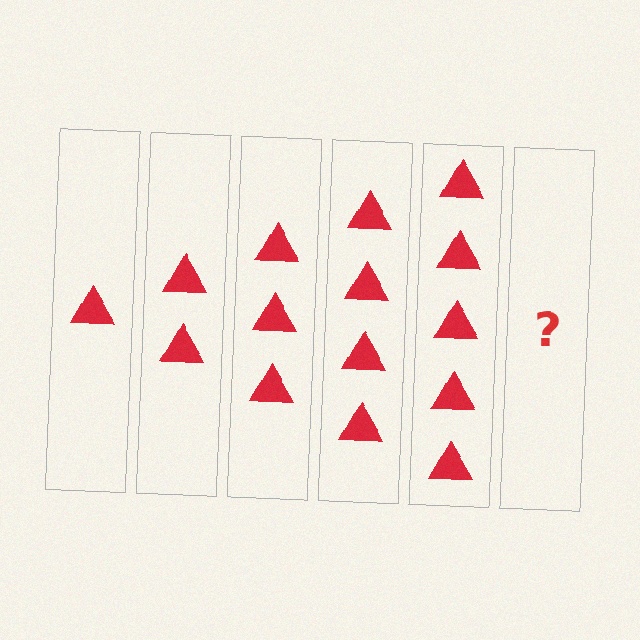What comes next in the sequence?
The next element should be 6 triangles.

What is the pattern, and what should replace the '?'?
The pattern is that each step adds one more triangle. The '?' should be 6 triangles.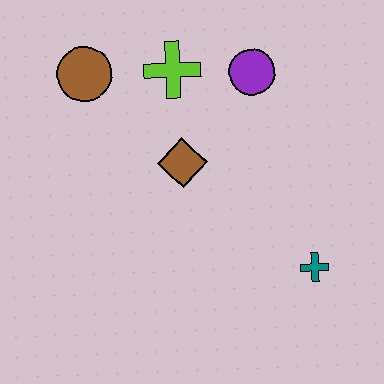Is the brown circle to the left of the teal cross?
Yes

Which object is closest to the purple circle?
The lime cross is closest to the purple circle.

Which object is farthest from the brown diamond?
The teal cross is farthest from the brown diamond.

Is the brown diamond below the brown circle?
Yes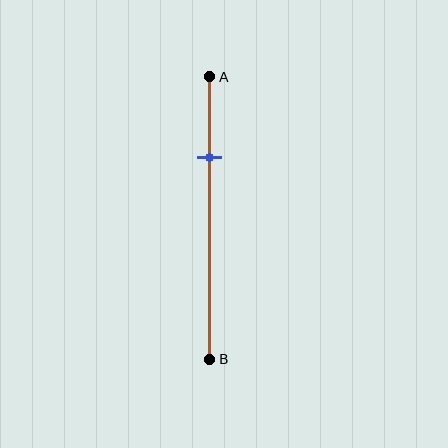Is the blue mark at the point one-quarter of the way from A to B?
No, the mark is at about 30% from A, not at the 25% one-quarter point.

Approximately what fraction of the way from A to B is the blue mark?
The blue mark is approximately 30% of the way from A to B.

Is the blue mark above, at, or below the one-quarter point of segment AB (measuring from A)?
The blue mark is below the one-quarter point of segment AB.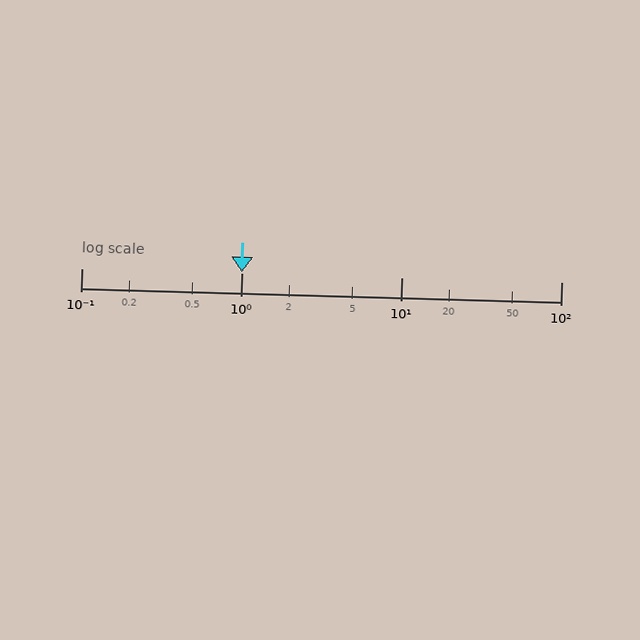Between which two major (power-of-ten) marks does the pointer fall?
The pointer is between 1 and 10.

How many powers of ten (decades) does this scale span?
The scale spans 3 decades, from 0.1 to 100.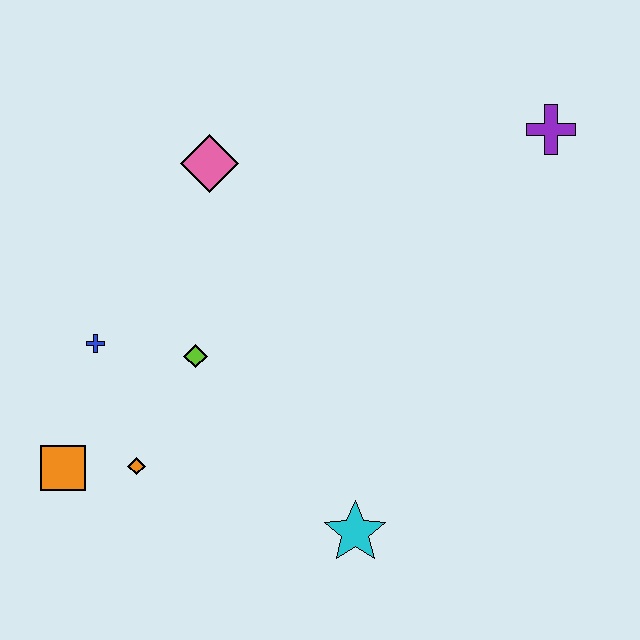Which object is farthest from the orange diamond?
The purple cross is farthest from the orange diamond.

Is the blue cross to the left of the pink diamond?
Yes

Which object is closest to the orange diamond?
The orange square is closest to the orange diamond.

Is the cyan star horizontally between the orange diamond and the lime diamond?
No